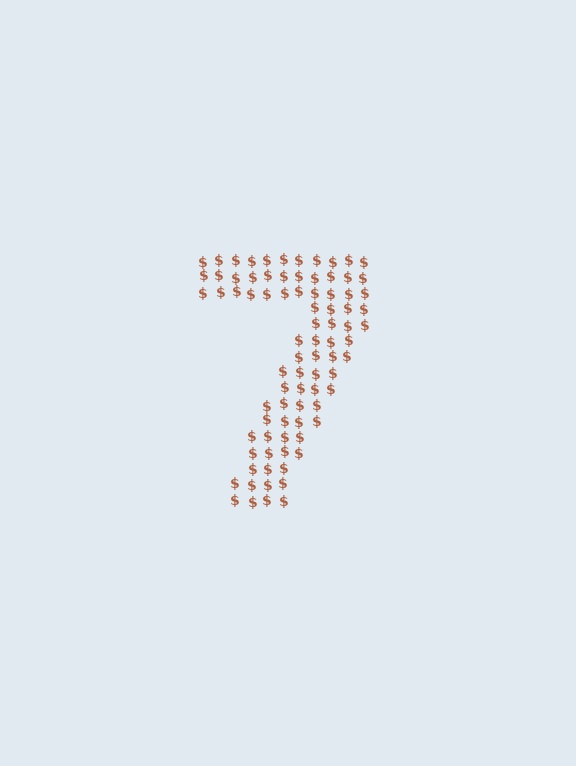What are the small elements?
The small elements are dollar signs.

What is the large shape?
The large shape is the digit 7.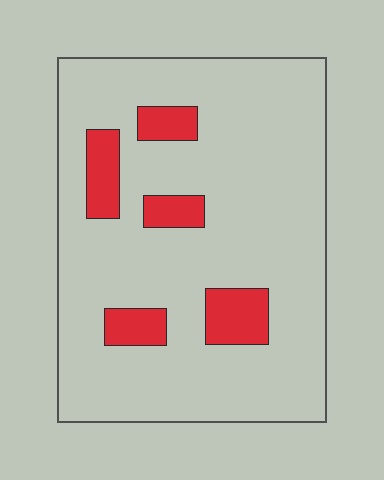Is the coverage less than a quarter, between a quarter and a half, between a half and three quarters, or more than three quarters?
Less than a quarter.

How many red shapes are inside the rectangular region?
5.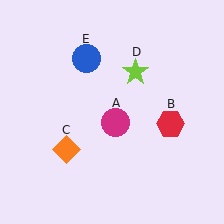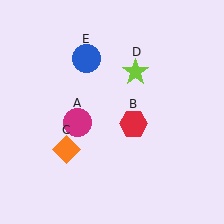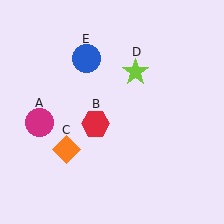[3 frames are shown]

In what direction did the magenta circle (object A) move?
The magenta circle (object A) moved left.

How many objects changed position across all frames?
2 objects changed position: magenta circle (object A), red hexagon (object B).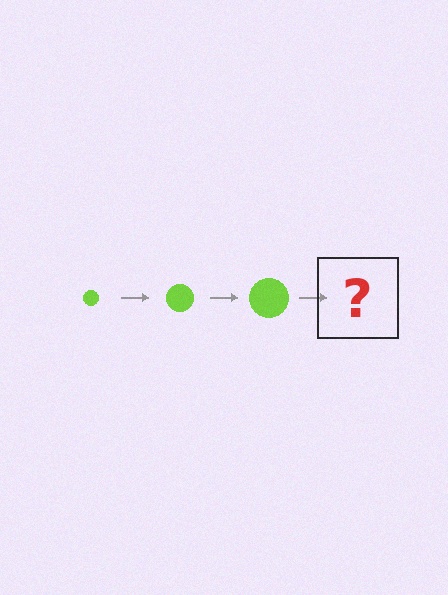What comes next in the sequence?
The next element should be a lime circle, larger than the previous one.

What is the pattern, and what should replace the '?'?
The pattern is that the circle gets progressively larger each step. The '?' should be a lime circle, larger than the previous one.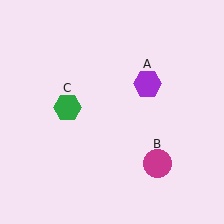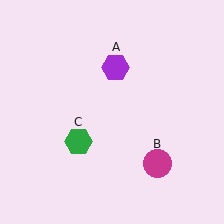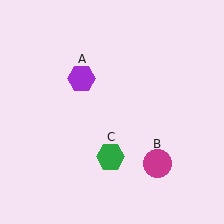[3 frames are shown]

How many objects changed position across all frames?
2 objects changed position: purple hexagon (object A), green hexagon (object C).